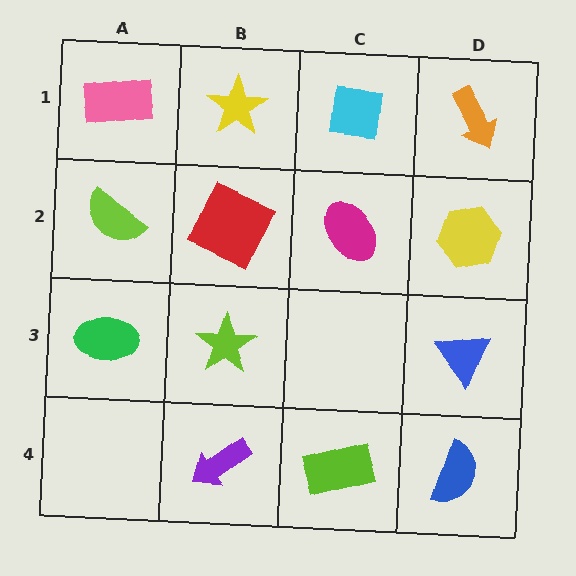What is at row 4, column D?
A blue semicircle.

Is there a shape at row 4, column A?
No, that cell is empty.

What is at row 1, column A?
A pink rectangle.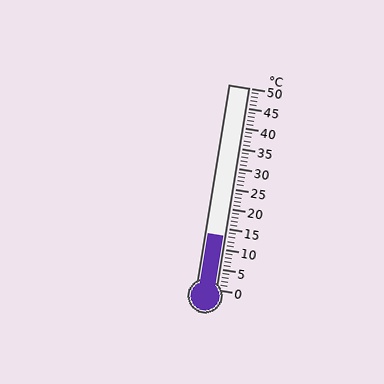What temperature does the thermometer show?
The thermometer shows approximately 13°C.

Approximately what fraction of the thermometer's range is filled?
The thermometer is filled to approximately 25% of its range.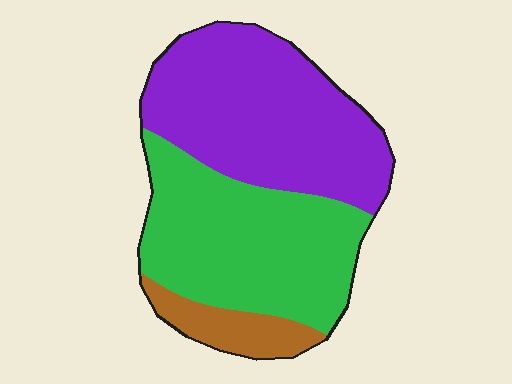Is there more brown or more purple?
Purple.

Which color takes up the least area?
Brown, at roughly 10%.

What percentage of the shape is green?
Green covers about 45% of the shape.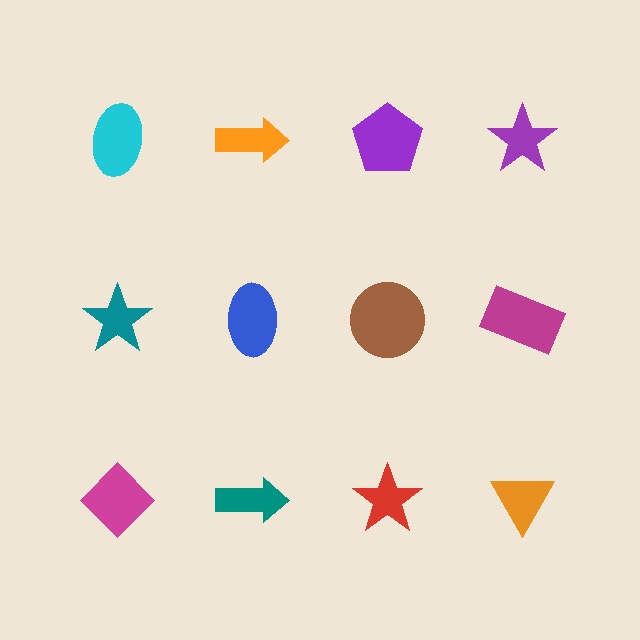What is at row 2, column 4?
A magenta rectangle.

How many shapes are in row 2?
4 shapes.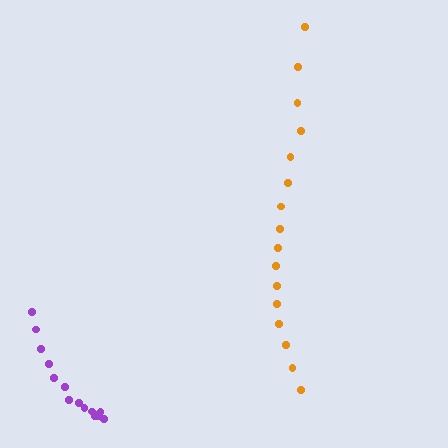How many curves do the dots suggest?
There are 2 distinct paths.